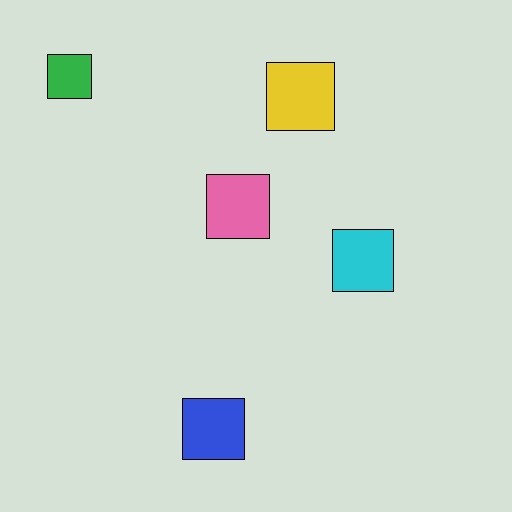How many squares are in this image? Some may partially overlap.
There are 5 squares.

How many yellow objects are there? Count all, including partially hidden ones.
There is 1 yellow object.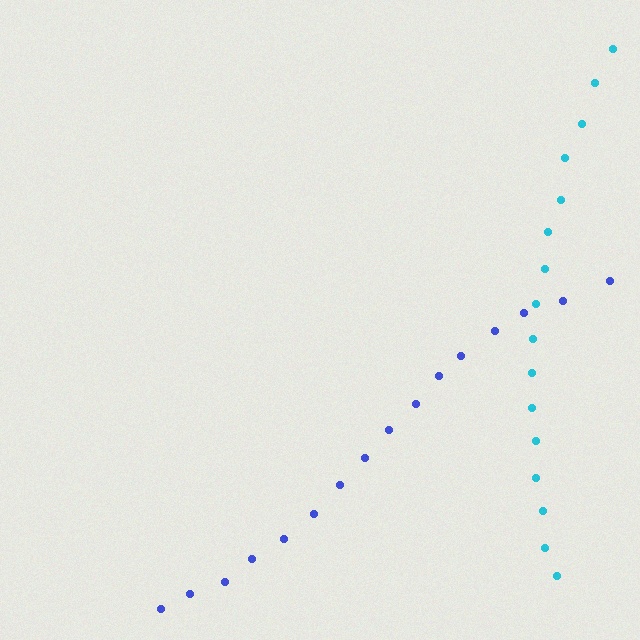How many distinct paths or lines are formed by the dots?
There are 2 distinct paths.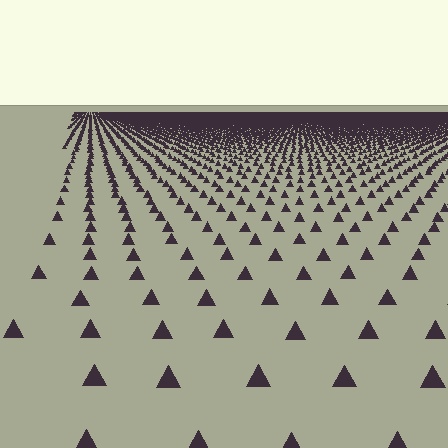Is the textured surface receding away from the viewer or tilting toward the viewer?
The surface is receding away from the viewer. Texture elements get smaller and denser toward the top.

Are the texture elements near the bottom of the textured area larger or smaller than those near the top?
Larger. Near the bottom, elements are closer to the viewer and appear at a bigger on-screen size.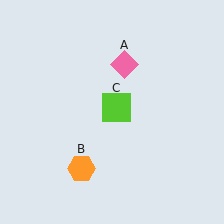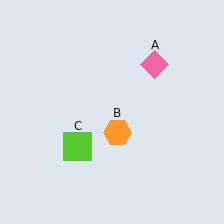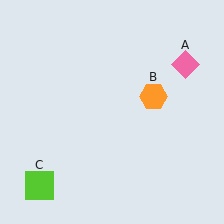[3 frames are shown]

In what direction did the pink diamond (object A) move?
The pink diamond (object A) moved right.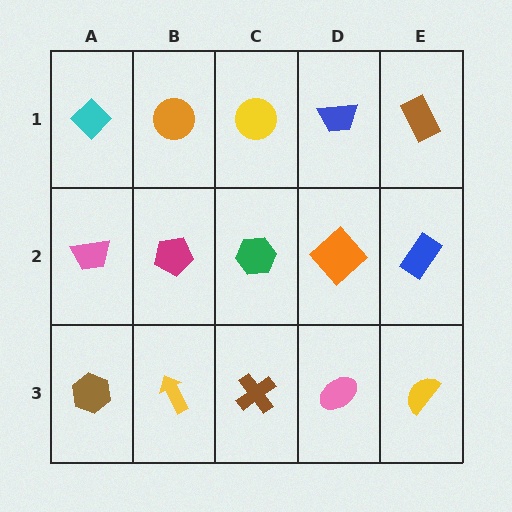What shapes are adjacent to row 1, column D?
An orange diamond (row 2, column D), a yellow circle (row 1, column C), a brown rectangle (row 1, column E).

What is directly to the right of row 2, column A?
A magenta pentagon.